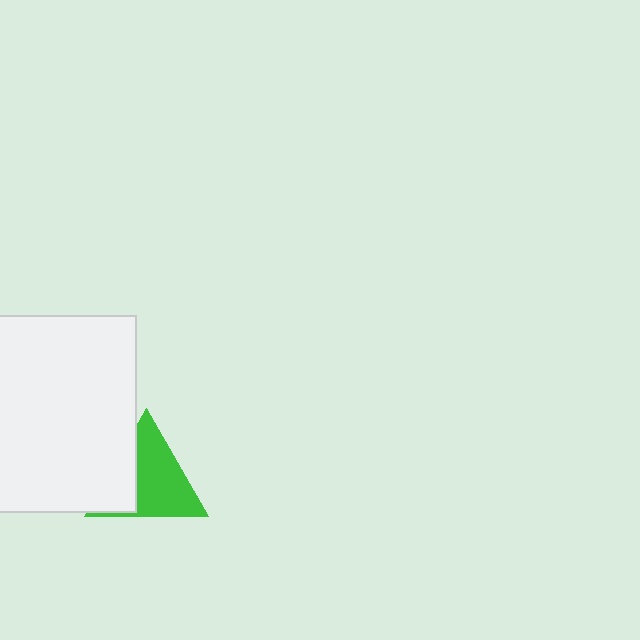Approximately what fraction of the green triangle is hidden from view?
Roughly 34% of the green triangle is hidden behind the white square.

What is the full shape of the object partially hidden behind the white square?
The partially hidden object is a green triangle.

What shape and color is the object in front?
The object in front is a white square.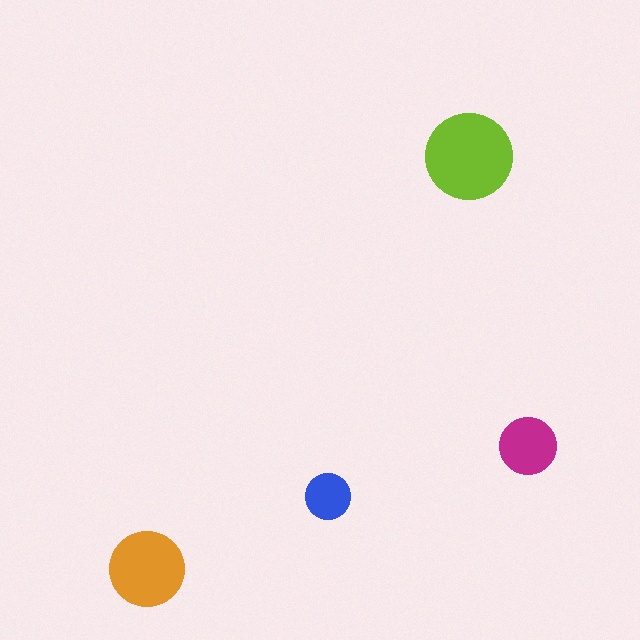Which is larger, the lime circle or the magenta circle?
The lime one.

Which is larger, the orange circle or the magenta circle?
The orange one.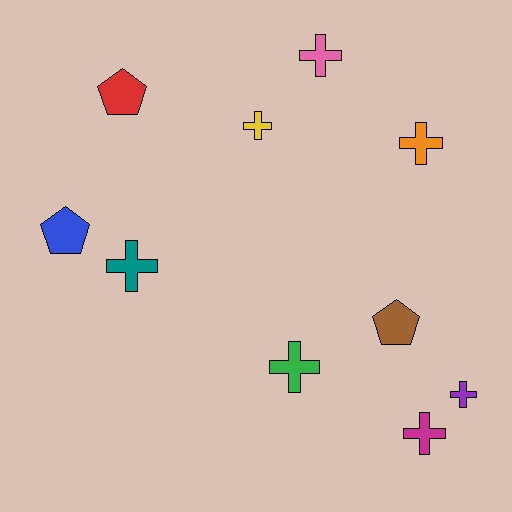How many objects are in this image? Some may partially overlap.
There are 10 objects.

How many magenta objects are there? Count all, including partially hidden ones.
There is 1 magenta object.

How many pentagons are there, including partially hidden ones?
There are 3 pentagons.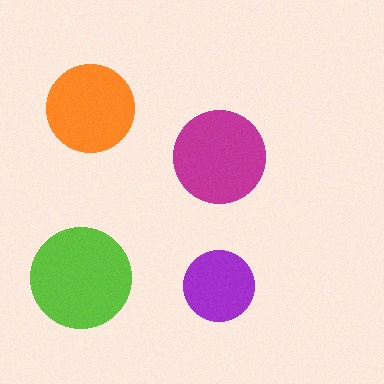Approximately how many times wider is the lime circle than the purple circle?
About 1.5 times wider.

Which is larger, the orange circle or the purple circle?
The orange one.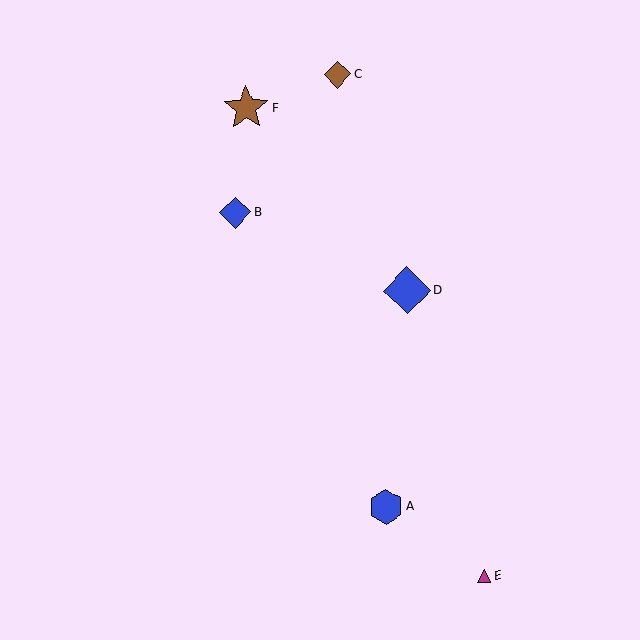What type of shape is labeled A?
Shape A is a blue hexagon.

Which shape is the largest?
The blue diamond (labeled D) is the largest.